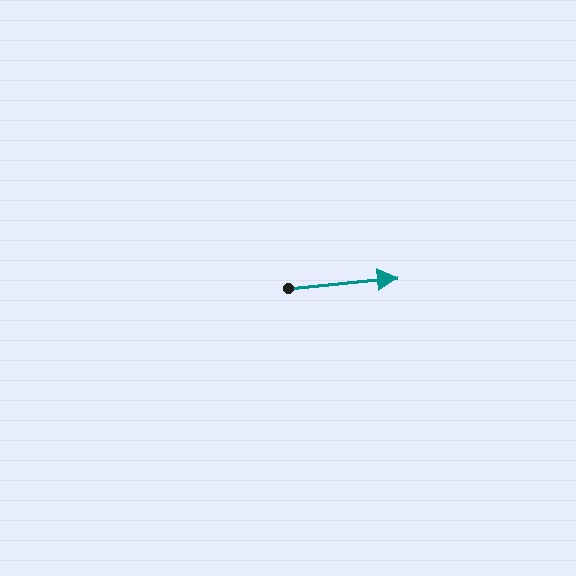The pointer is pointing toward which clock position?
Roughly 3 o'clock.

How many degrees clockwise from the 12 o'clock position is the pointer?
Approximately 85 degrees.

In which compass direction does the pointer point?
East.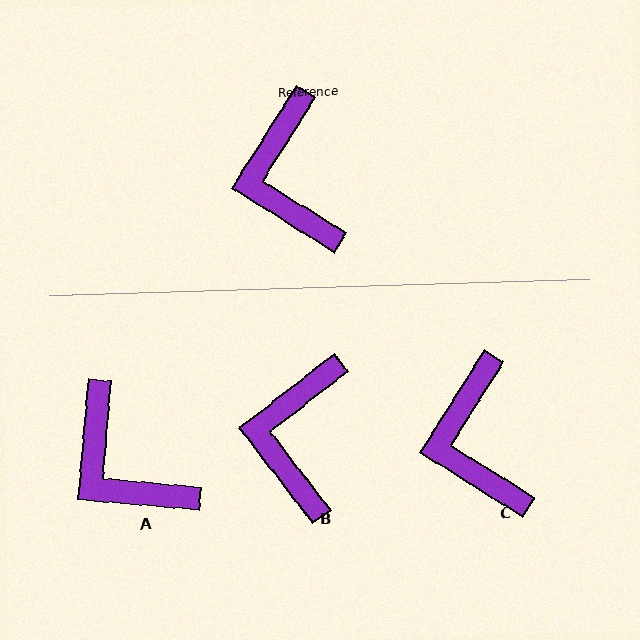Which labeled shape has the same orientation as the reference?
C.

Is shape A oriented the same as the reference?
No, it is off by about 27 degrees.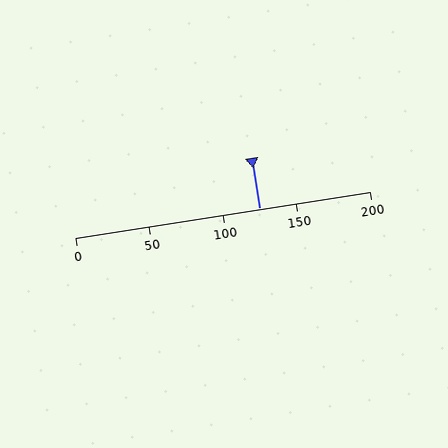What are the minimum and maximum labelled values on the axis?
The axis runs from 0 to 200.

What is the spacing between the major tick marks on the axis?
The major ticks are spaced 50 apart.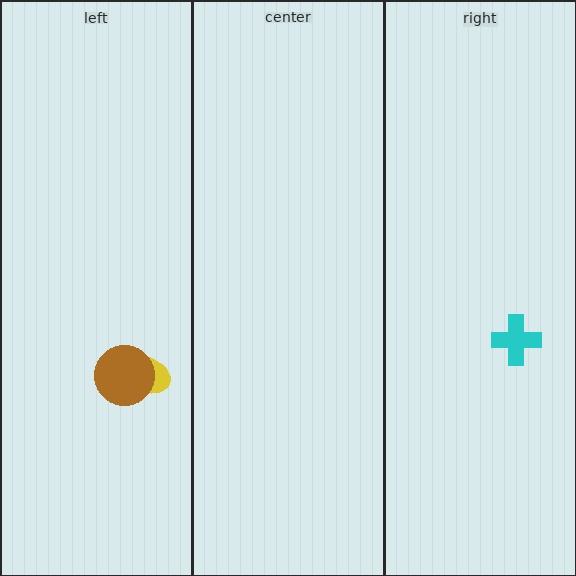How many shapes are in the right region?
1.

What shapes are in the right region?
The cyan cross.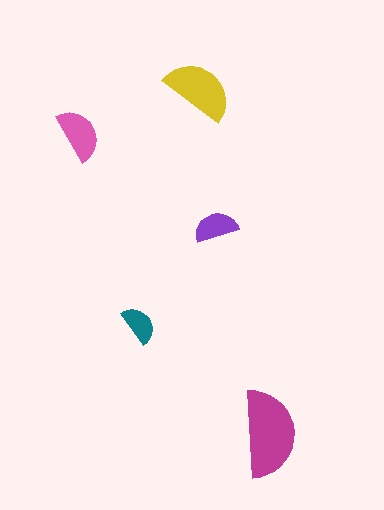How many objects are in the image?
There are 5 objects in the image.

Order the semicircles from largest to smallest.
the magenta one, the yellow one, the pink one, the purple one, the teal one.